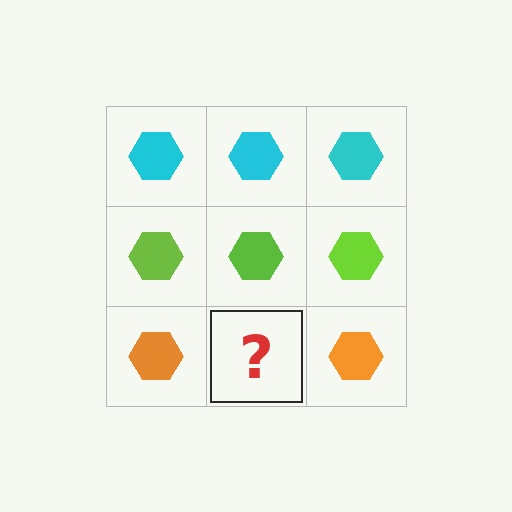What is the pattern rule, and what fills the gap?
The rule is that each row has a consistent color. The gap should be filled with an orange hexagon.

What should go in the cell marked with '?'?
The missing cell should contain an orange hexagon.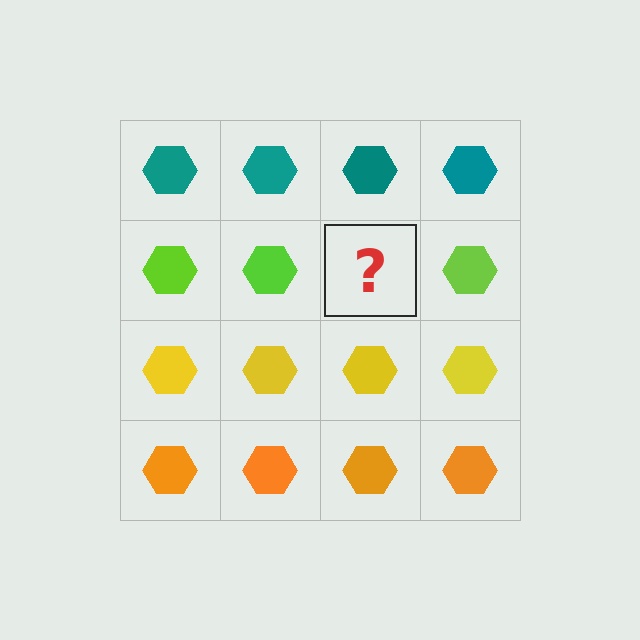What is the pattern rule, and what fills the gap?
The rule is that each row has a consistent color. The gap should be filled with a lime hexagon.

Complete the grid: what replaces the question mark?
The question mark should be replaced with a lime hexagon.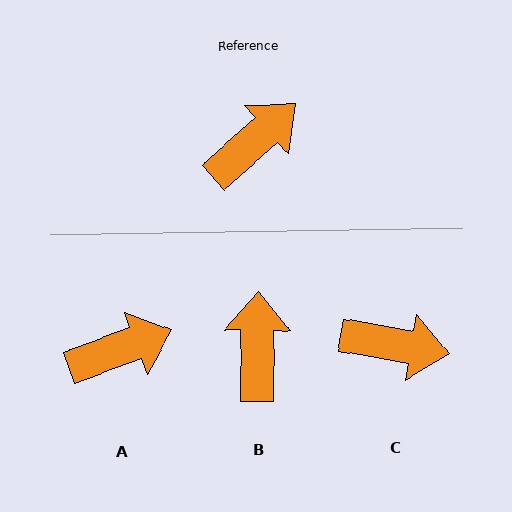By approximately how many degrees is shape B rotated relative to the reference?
Approximately 47 degrees counter-clockwise.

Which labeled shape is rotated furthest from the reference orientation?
C, about 52 degrees away.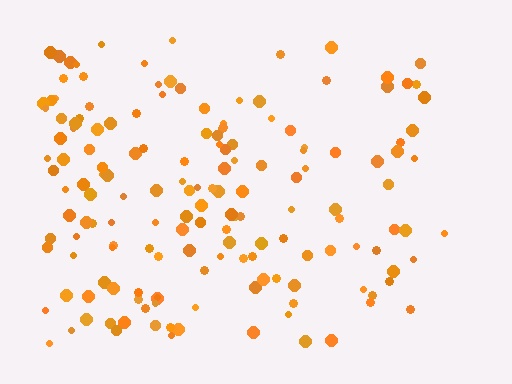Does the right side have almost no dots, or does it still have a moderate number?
Still a moderate number, just noticeably fewer than the left.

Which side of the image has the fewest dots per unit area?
The right.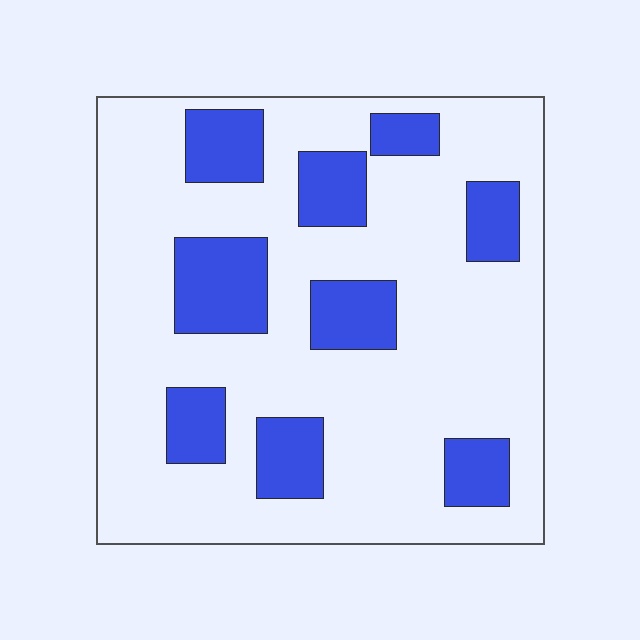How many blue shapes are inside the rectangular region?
9.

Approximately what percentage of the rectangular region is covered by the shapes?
Approximately 25%.